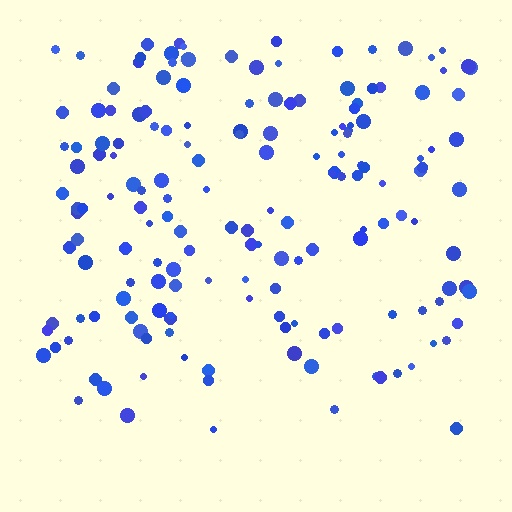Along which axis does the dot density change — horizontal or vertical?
Vertical.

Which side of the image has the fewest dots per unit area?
The bottom.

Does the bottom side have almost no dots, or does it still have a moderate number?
Still a moderate number, just noticeably fewer than the top.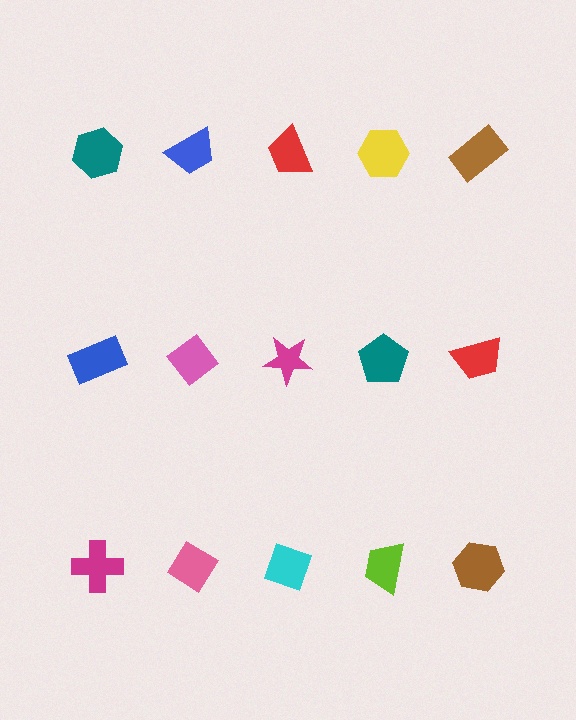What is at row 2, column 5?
A red trapezoid.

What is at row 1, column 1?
A teal hexagon.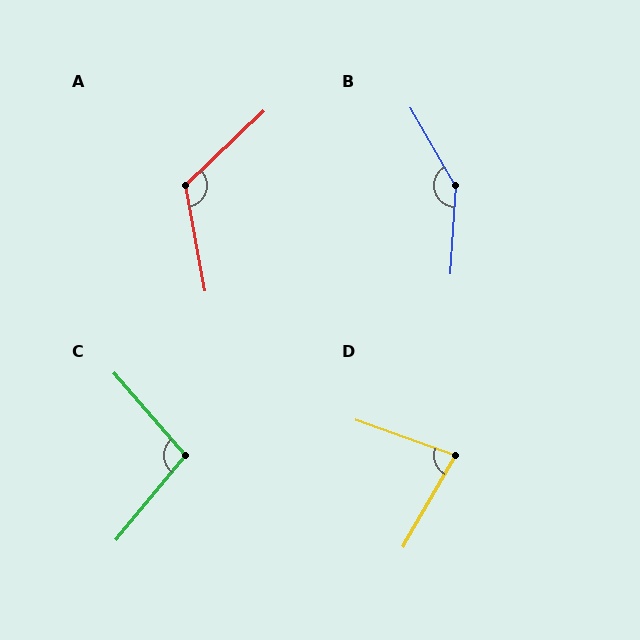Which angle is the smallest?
D, at approximately 80 degrees.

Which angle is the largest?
B, at approximately 146 degrees.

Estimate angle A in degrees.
Approximately 123 degrees.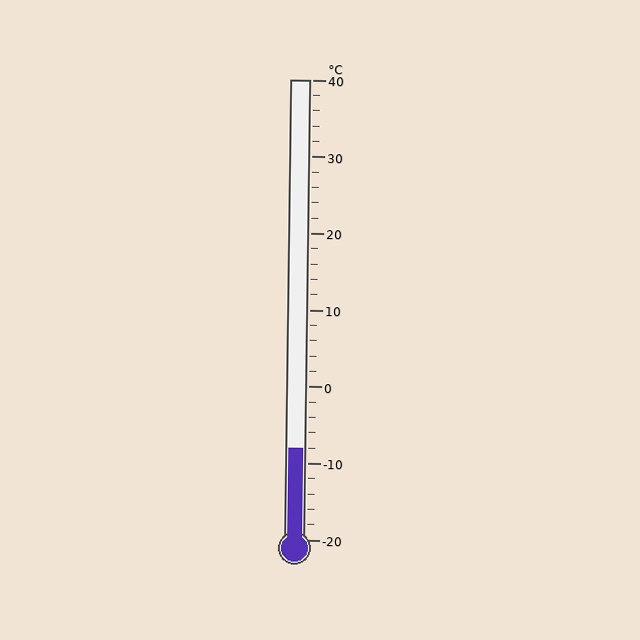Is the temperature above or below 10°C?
The temperature is below 10°C.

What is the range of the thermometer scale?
The thermometer scale ranges from -20°C to 40°C.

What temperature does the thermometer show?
The thermometer shows approximately -8°C.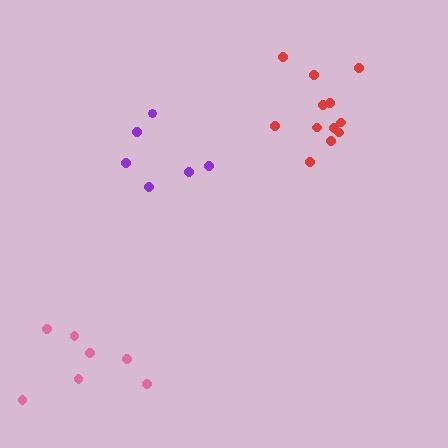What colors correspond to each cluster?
The clusters are colored: red, purple, pink.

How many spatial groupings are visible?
There are 3 spatial groupings.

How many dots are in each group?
Group 1: 12 dots, Group 2: 6 dots, Group 3: 7 dots (25 total).